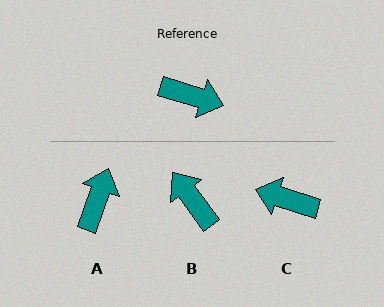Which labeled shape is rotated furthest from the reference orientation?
C, about 180 degrees away.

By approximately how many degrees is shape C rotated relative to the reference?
Approximately 180 degrees clockwise.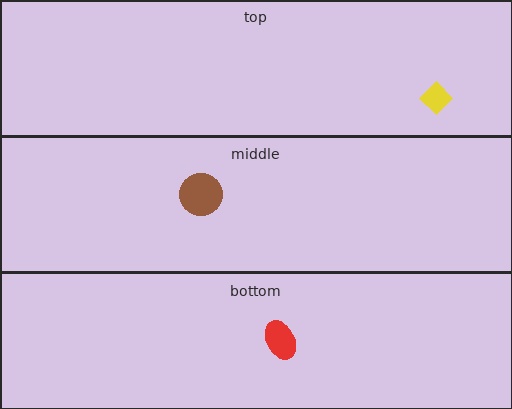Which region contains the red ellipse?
The bottom region.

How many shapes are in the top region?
1.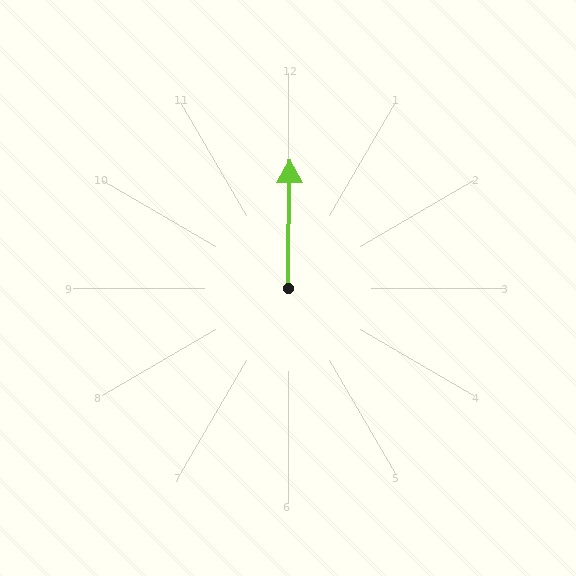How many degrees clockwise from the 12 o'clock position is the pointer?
Approximately 1 degrees.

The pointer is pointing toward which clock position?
Roughly 12 o'clock.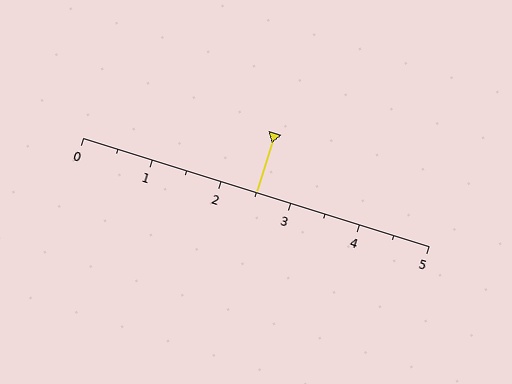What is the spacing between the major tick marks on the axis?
The major ticks are spaced 1 apart.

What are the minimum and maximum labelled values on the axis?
The axis runs from 0 to 5.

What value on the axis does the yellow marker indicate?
The marker indicates approximately 2.5.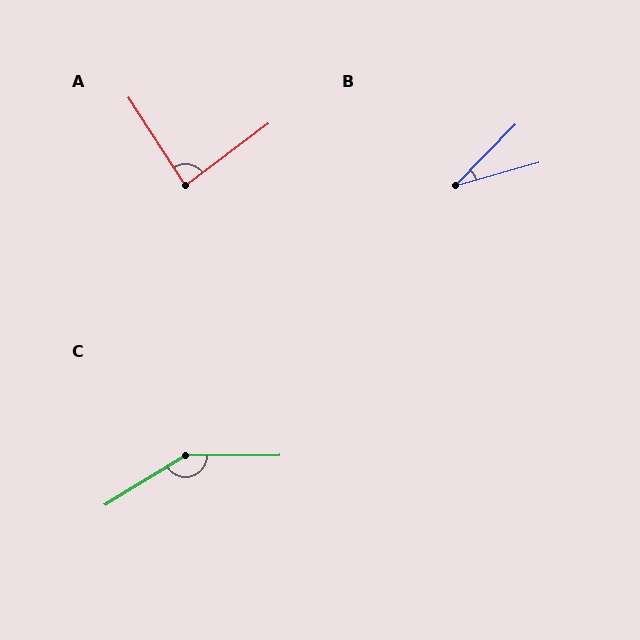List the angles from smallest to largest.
B (30°), A (86°), C (149°).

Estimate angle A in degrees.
Approximately 86 degrees.